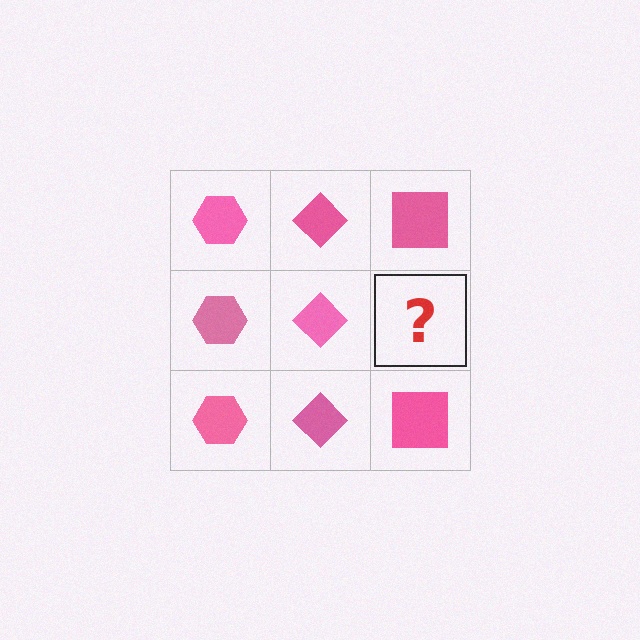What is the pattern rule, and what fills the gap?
The rule is that each column has a consistent shape. The gap should be filled with a pink square.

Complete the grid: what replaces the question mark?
The question mark should be replaced with a pink square.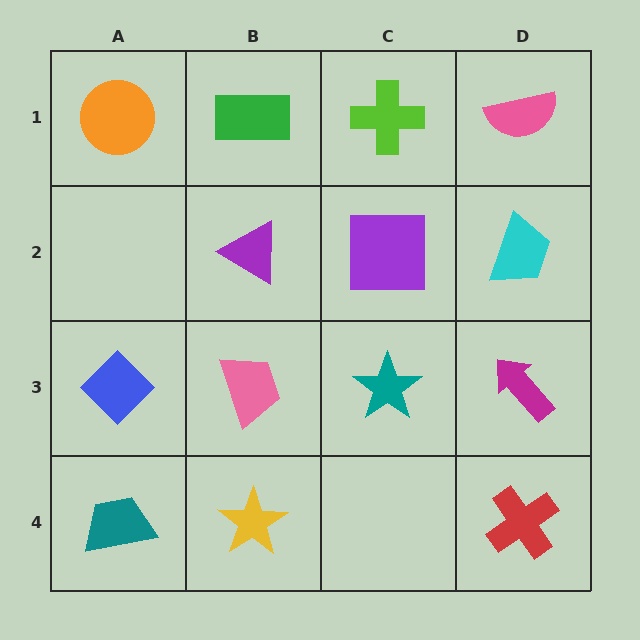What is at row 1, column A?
An orange circle.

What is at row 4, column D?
A red cross.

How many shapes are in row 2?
3 shapes.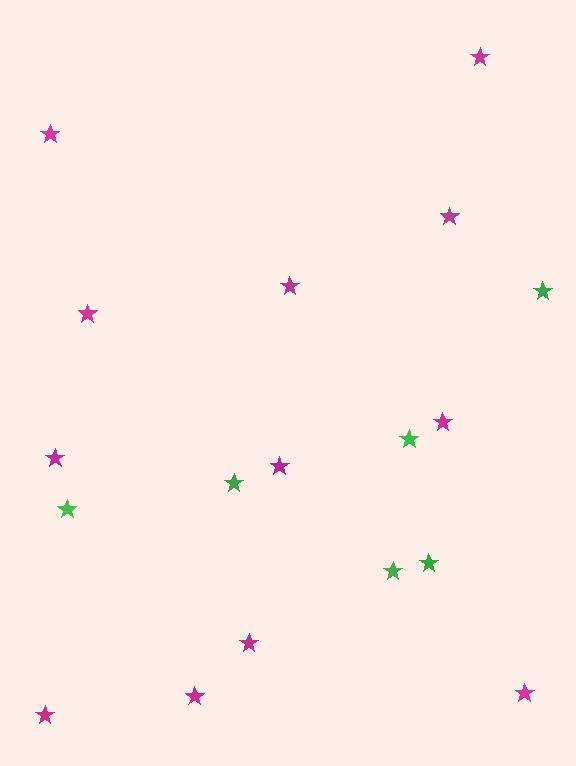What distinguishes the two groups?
There are 2 groups: one group of magenta stars (12) and one group of green stars (6).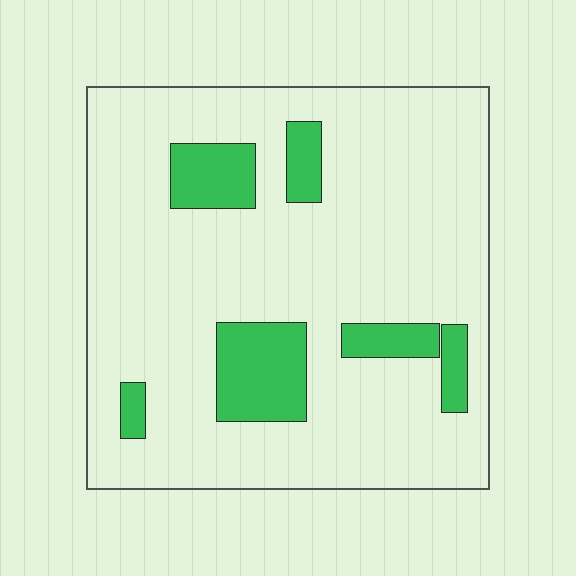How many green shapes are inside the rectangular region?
6.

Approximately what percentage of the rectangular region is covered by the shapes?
Approximately 15%.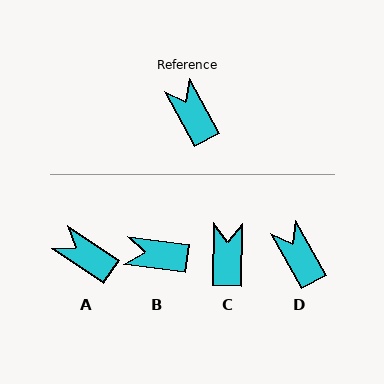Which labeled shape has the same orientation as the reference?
D.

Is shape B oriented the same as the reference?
No, it is off by about 53 degrees.